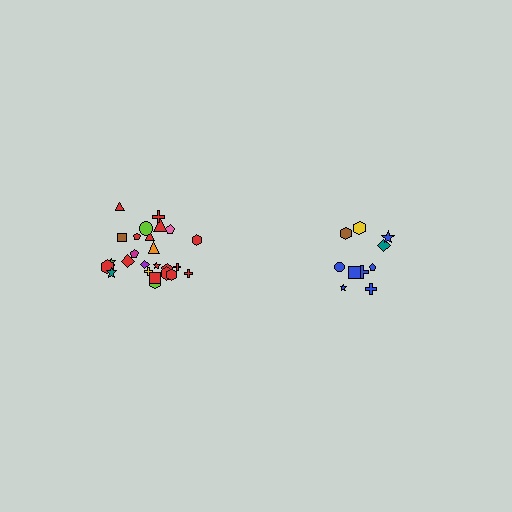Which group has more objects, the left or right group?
The left group.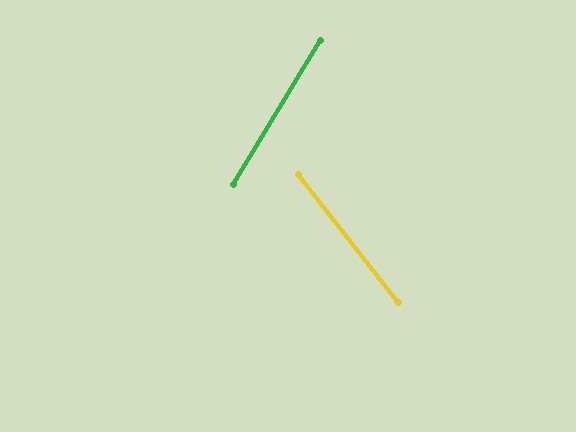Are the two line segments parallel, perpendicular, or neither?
Neither parallel nor perpendicular — they differ by about 69°.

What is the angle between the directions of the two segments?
Approximately 69 degrees.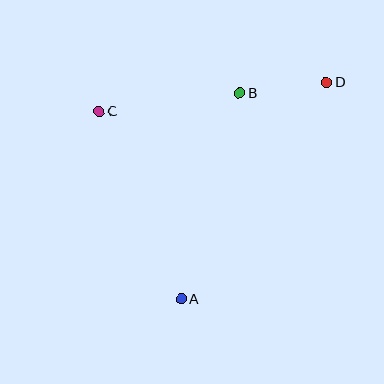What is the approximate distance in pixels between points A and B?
The distance between A and B is approximately 214 pixels.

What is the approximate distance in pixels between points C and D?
The distance between C and D is approximately 229 pixels.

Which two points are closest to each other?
Points B and D are closest to each other.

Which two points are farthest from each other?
Points A and D are farthest from each other.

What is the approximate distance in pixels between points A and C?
The distance between A and C is approximately 205 pixels.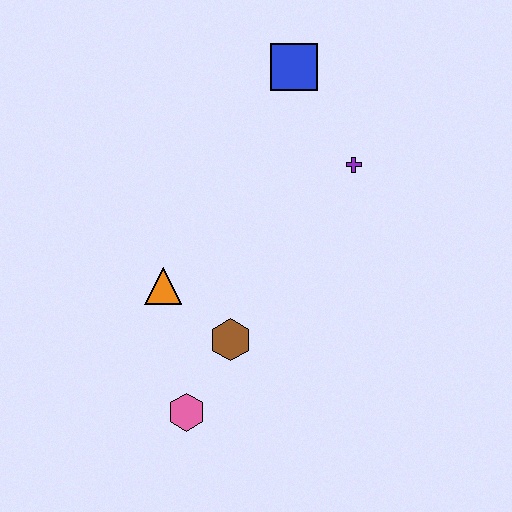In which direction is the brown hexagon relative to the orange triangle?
The brown hexagon is to the right of the orange triangle.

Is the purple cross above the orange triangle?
Yes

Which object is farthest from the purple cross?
The pink hexagon is farthest from the purple cross.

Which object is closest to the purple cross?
The blue square is closest to the purple cross.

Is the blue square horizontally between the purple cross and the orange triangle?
Yes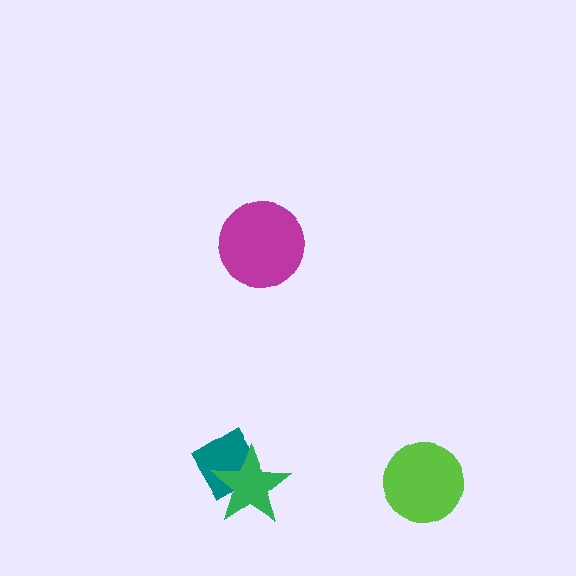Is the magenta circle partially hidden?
No, no other shape covers it.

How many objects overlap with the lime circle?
0 objects overlap with the lime circle.